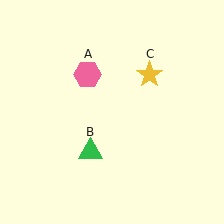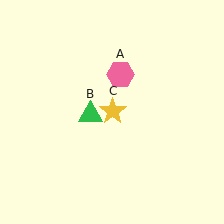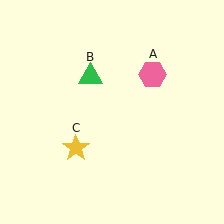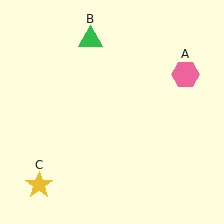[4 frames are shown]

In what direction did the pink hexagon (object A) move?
The pink hexagon (object A) moved right.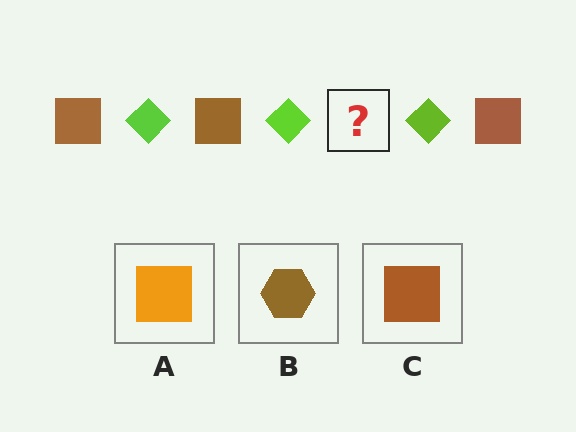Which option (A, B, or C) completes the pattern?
C.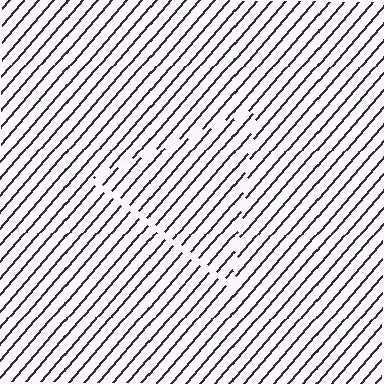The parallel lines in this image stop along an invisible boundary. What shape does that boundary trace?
An illusory triangle. The interior of the shape contains the same grating, shifted by half a period — the contour is defined by the phase discontinuity where line-ends from the inner and outer gratings abut.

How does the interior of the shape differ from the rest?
The interior of the shape contains the same grating, shifted by half a period — the contour is defined by the phase discontinuity where line-ends from the inner and outer gratings abut.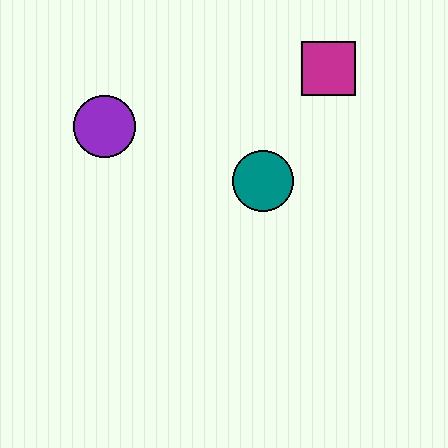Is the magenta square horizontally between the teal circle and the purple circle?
No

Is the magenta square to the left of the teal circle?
No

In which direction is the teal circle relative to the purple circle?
The teal circle is to the right of the purple circle.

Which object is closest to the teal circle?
The magenta square is closest to the teal circle.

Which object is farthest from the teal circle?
The purple circle is farthest from the teal circle.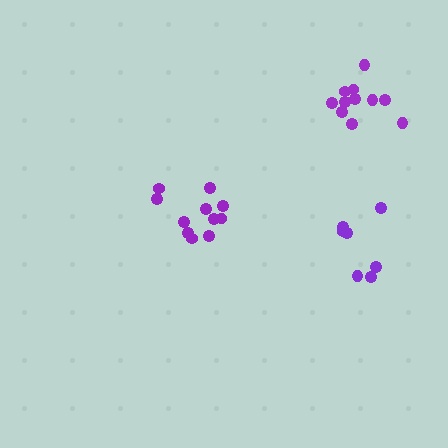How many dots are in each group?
Group 1: 12 dots, Group 2: 11 dots, Group 3: 7 dots (30 total).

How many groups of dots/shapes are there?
There are 3 groups.